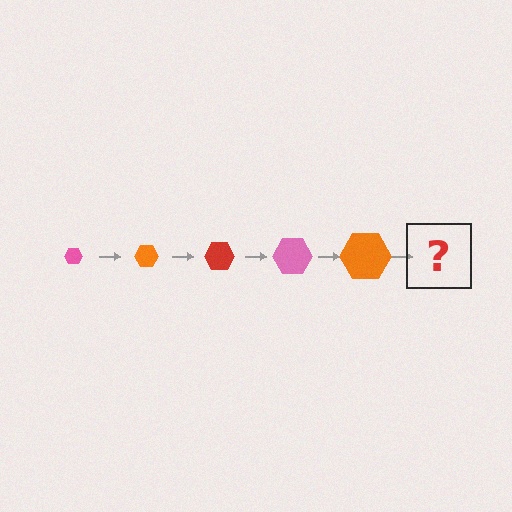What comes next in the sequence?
The next element should be a red hexagon, larger than the previous one.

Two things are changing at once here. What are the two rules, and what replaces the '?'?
The two rules are that the hexagon grows larger each step and the color cycles through pink, orange, and red. The '?' should be a red hexagon, larger than the previous one.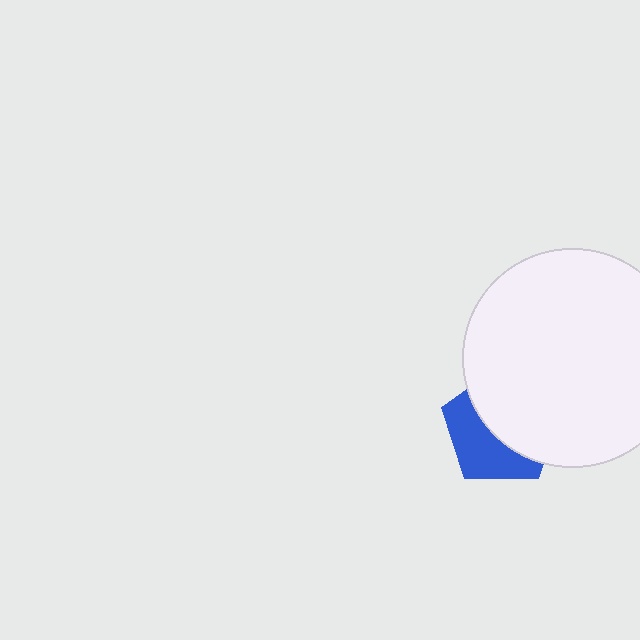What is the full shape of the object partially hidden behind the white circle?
The partially hidden object is a blue pentagon.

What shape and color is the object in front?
The object in front is a white circle.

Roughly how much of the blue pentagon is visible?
A small part of it is visible (roughly 44%).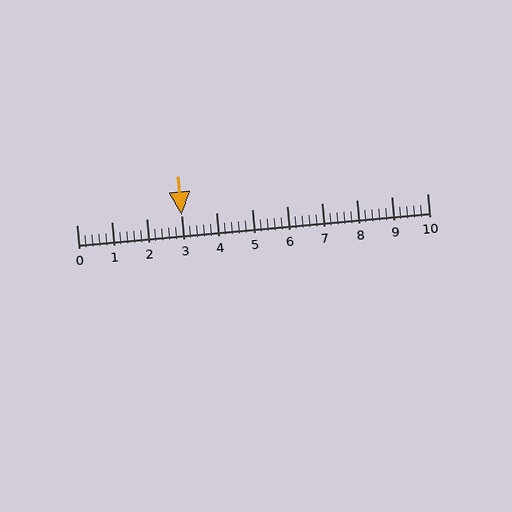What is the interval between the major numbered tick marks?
The major tick marks are spaced 1 units apart.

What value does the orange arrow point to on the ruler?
The orange arrow points to approximately 3.0.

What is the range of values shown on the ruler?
The ruler shows values from 0 to 10.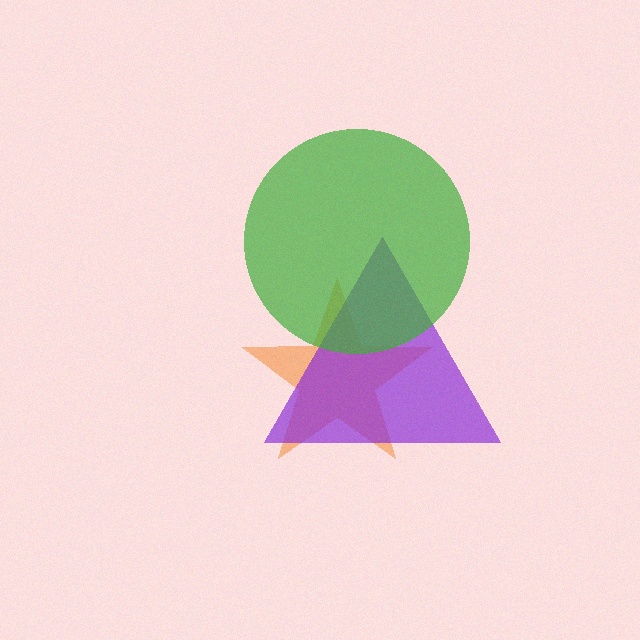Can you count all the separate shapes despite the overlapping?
Yes, there are 3 separate shapes.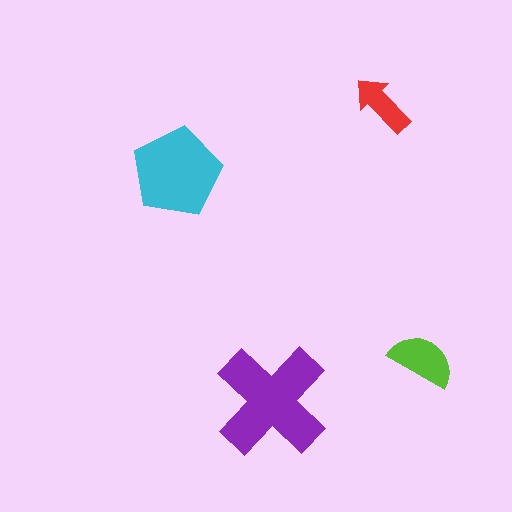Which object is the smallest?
The red arrow.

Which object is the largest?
The purple cross.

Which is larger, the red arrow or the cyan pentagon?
The cyan pentagon.